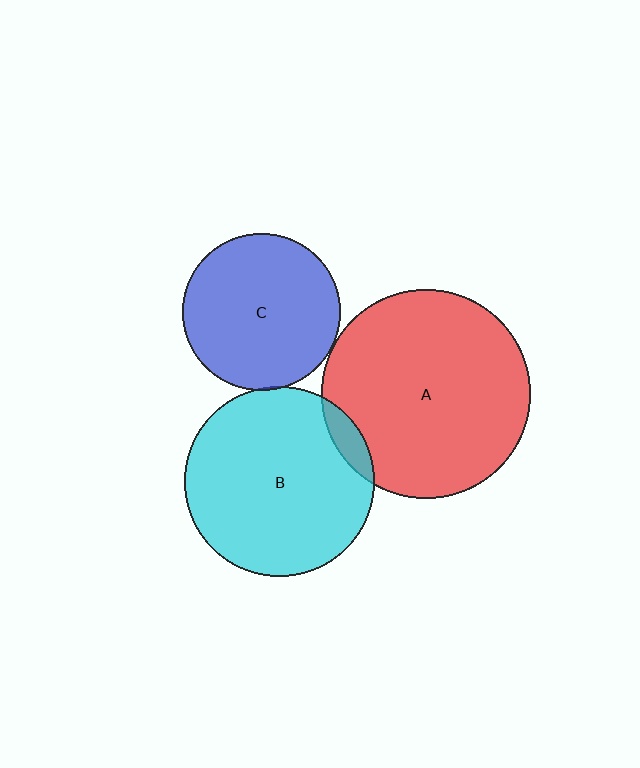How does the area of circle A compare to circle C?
Approximately 1.8 times.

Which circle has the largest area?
Circle A (red).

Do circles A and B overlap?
Yes.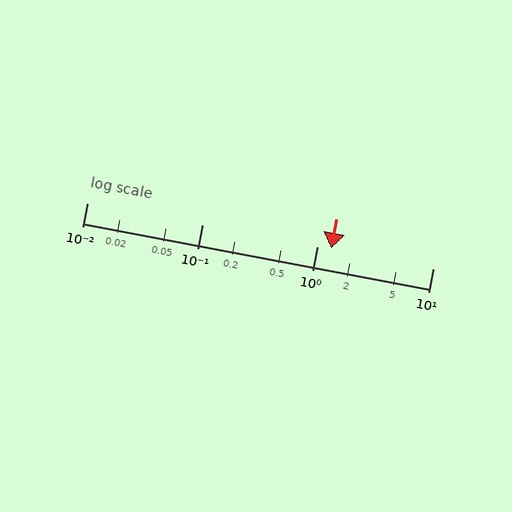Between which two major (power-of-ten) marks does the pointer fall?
The pointer is between 1 and 10.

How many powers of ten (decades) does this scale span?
The scale spans 3 decades, from 0.01 to 10.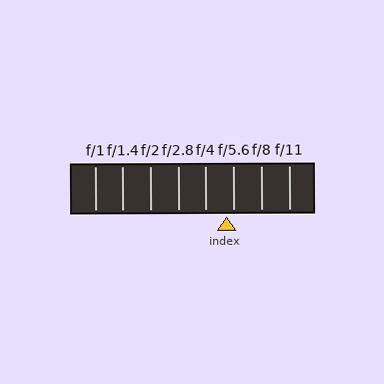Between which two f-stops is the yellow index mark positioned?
The index mark is between f/4 and f/5.6.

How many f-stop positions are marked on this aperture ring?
There are 8 f-stop positions marked.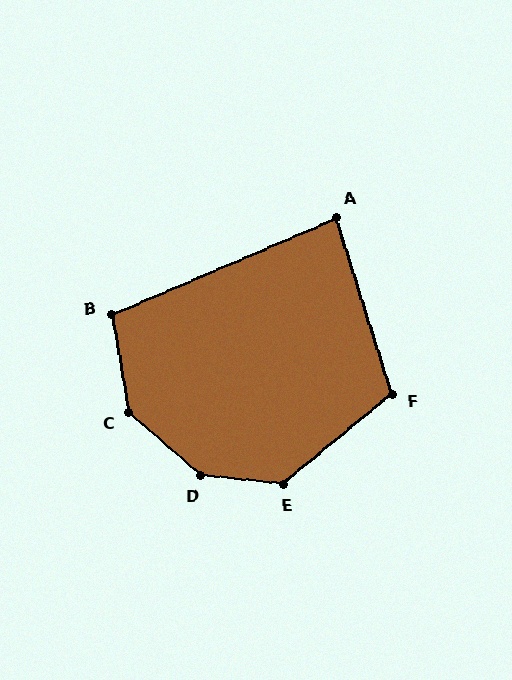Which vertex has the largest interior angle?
D, at approximately 144 degrees.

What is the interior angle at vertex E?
Approximately 135 degrees (obtuse).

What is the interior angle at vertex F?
Approximately 112 degrees (obtuse).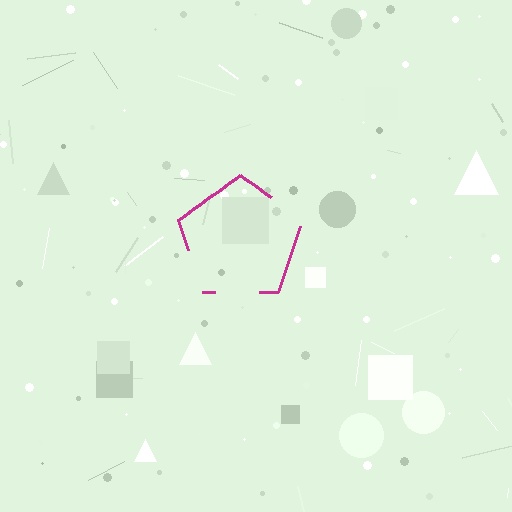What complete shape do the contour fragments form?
The contour fragments form a pentagon.